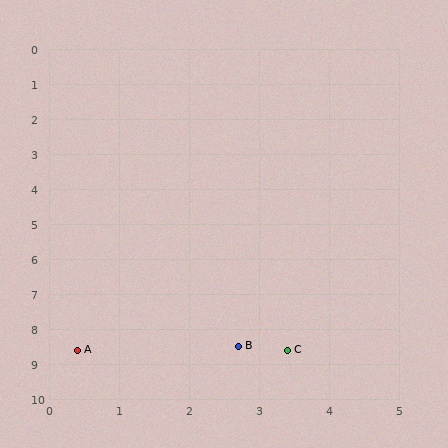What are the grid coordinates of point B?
Point B is at approximately (2.7, 8.5).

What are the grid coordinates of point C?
Point C is at approximately (3.4, 8.6).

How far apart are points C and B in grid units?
Points C and B are about 0.7 grid units apart.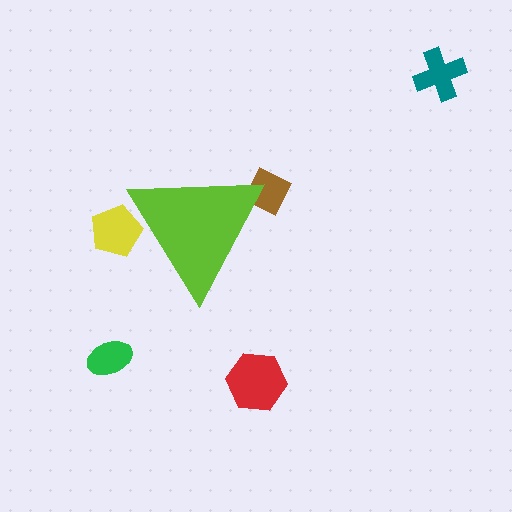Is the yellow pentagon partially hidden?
Yes, the yellow pentagon is partially hidden behind the lime triangle.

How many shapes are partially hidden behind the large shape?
2 shapes are partially hidden.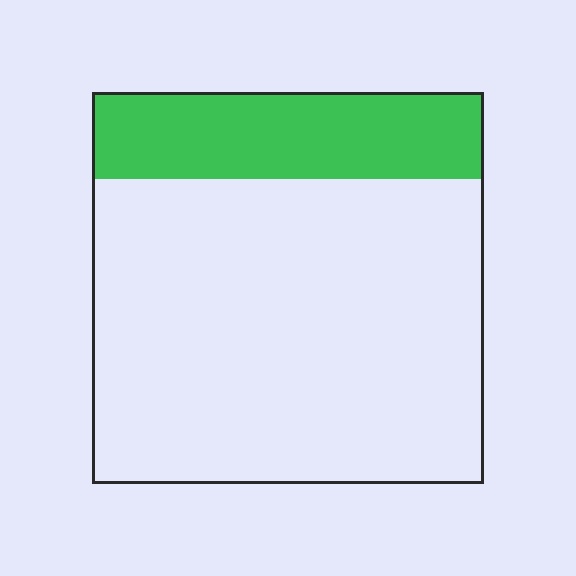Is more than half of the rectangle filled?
No.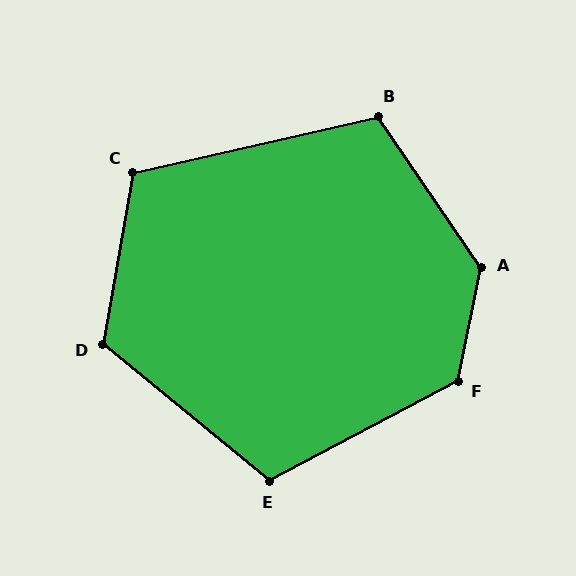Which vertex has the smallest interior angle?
B, at approximately 111 degrees.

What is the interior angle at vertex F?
Approximately 129 degrees (obtuse).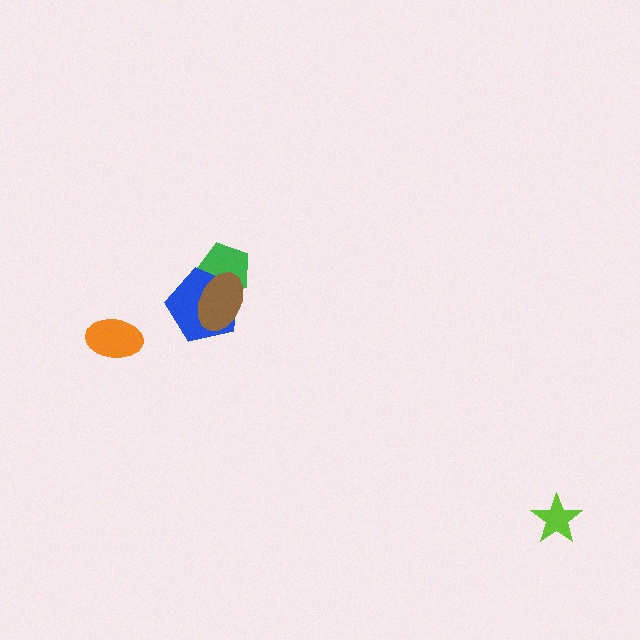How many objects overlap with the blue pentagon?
2 objects overlap with the blue pentagon.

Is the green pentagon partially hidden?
Yes, it is partially covered by another shape.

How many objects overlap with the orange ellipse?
0 objects overlap with the orange ellipse.